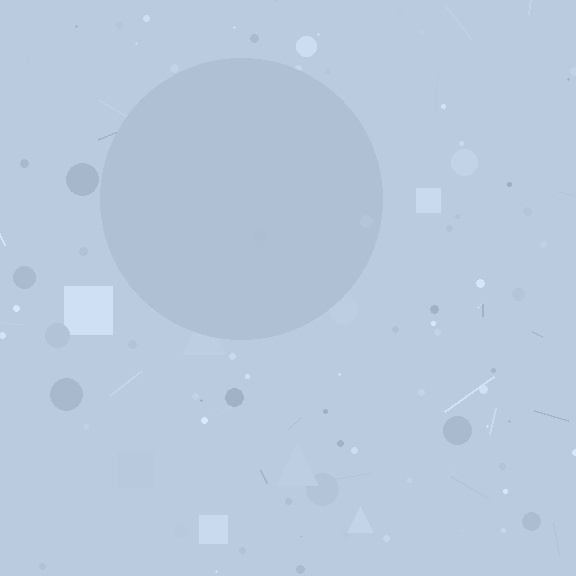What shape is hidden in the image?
A circle is hidden in the image.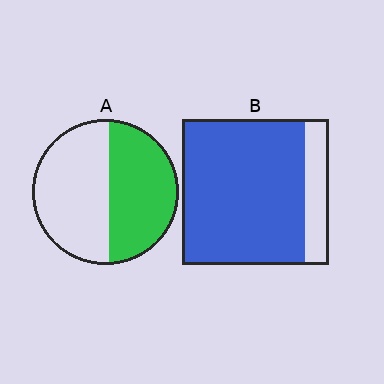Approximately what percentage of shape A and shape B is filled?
A is approximately 45% and B is approximately 85%.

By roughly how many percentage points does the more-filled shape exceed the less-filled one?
By roughly 35 percentage points (B over A).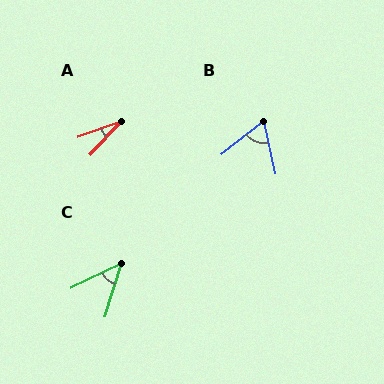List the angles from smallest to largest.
A (28°), C (47°), B (64°).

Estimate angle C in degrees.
Approximately 47 degrees.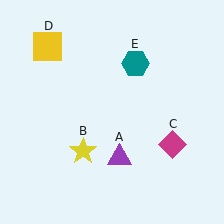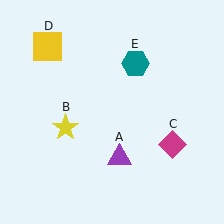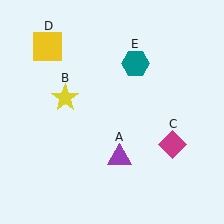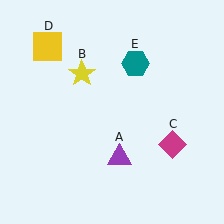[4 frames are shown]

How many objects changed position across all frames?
1 object changed position: yellow star (object B).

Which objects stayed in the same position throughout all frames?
Purple triangle (object A) and magenta diamond (object C) and yellow square (object D) and teal hexagon (object E) remained stationary.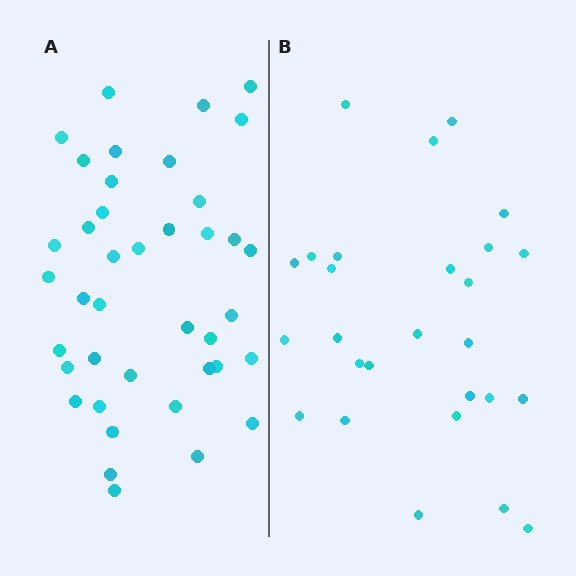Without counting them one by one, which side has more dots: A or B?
Region A (the left region) has more dots.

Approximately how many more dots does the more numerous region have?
Region A has approximately 15 more dots than region B.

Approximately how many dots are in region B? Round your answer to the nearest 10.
About 30 dots. (The exact count is 27, which rounds to 30.)